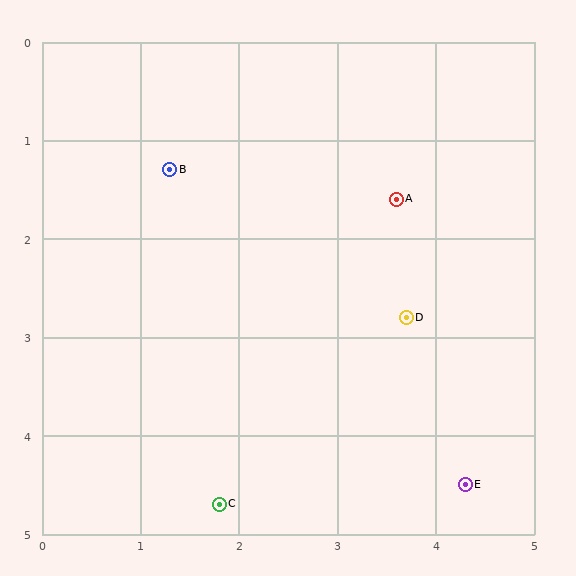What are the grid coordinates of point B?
Point B is at approximately (1.3, 1.3).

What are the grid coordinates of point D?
Point D is at approximately (3.7, 2.8).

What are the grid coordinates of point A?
Point A is at approximately (3.6, 1.6).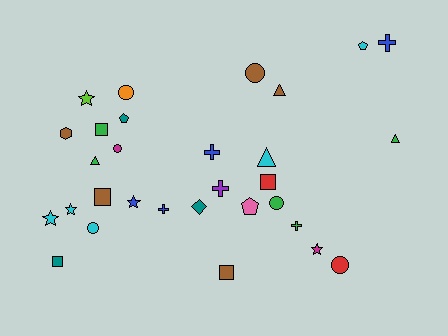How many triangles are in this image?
There are 4 triangles.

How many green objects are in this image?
There are 5 green objects.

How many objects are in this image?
There are 30 objects.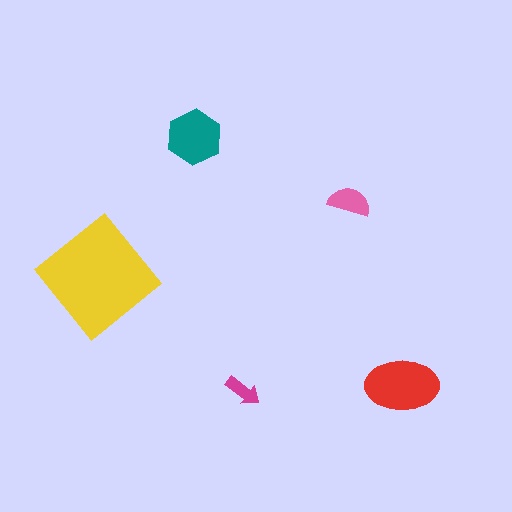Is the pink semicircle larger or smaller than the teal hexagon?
Smaller.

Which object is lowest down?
The magenta arrow is bottommost.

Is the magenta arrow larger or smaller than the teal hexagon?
Smaller.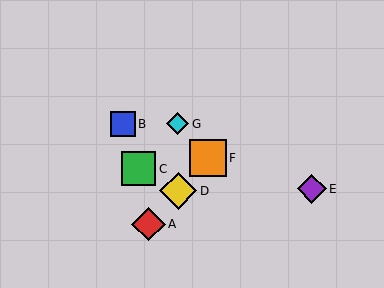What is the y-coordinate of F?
Object F is at y≈158.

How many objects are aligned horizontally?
2 objects (B, G) are aligned horizontally.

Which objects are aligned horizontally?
Objects B, G are aligned horizontally.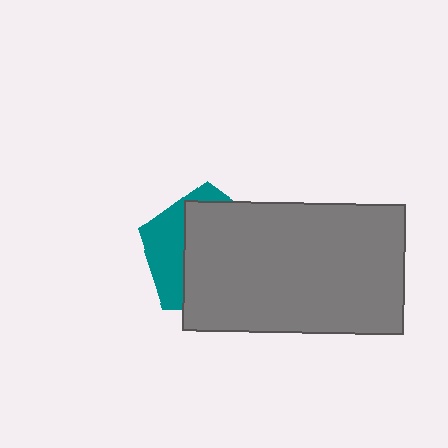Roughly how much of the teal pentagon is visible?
A small part of it is visible (roughly 32%).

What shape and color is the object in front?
The object in front is a gray rectangle.